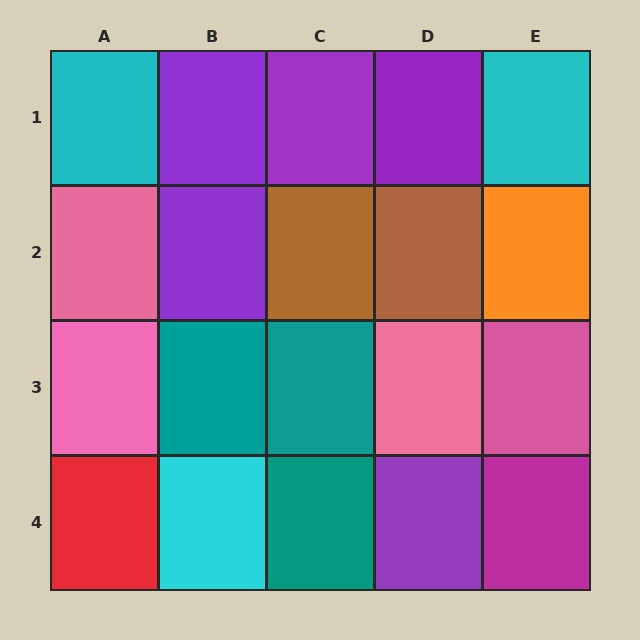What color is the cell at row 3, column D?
Pink.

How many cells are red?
1 cell is red.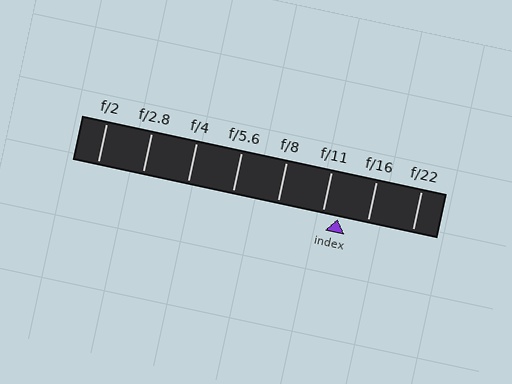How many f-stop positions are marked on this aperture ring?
There are 8 f-stop positions marked.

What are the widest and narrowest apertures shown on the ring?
The widest aperture shown is f/2 and the narrowest is f/22.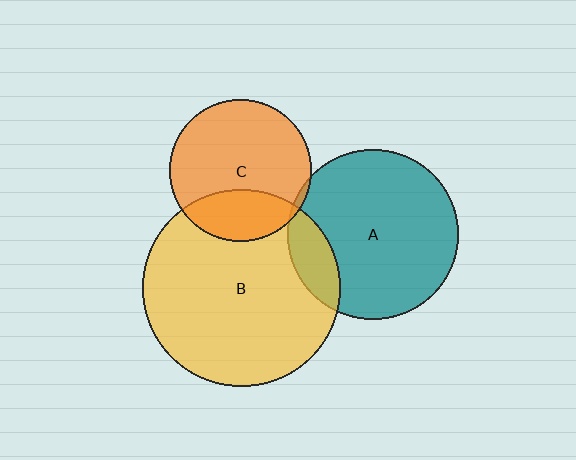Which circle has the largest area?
Circle B (yellow).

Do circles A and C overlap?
Yes.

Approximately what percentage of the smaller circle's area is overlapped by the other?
Approximately 5%.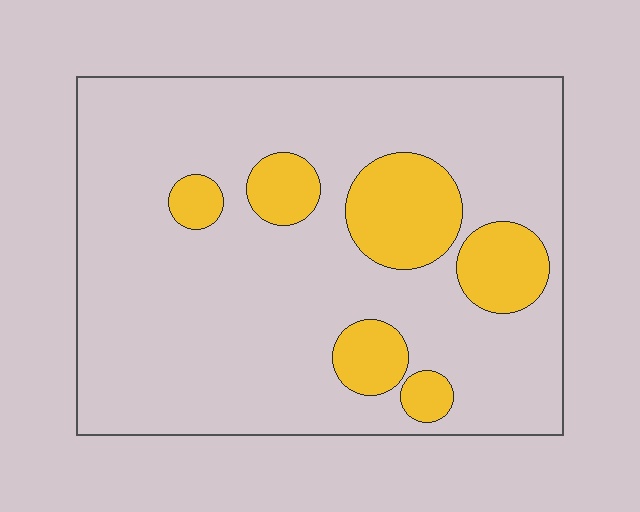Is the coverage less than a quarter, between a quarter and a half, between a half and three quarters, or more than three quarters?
Less than a quarter.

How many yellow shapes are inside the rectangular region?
6.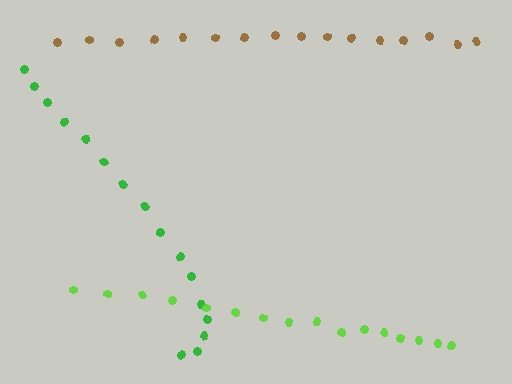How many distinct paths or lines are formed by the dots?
There are 3 distinct paths.